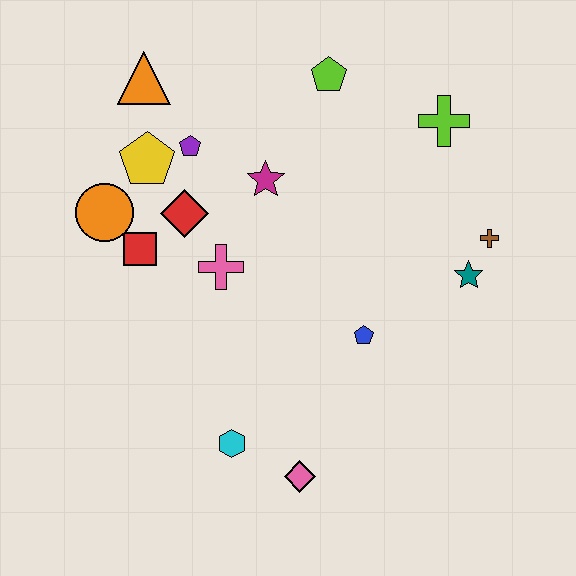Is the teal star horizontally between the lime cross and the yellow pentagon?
No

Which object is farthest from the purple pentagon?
The pink diamond is farthest from the purple pentagon.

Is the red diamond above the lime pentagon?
No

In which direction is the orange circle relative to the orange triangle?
The orange circle is below the orange triangle.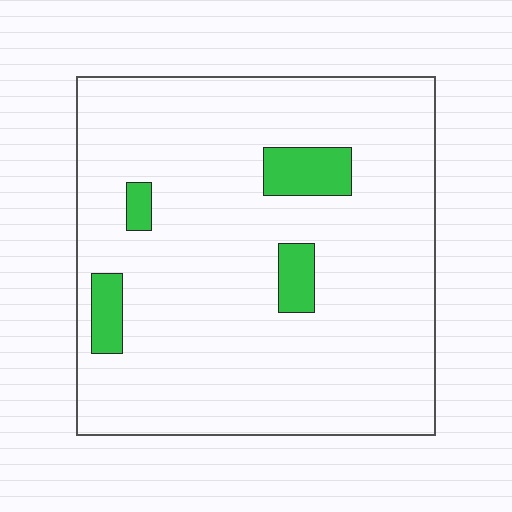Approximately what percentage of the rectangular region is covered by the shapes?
Approximately 10%.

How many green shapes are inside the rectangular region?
4.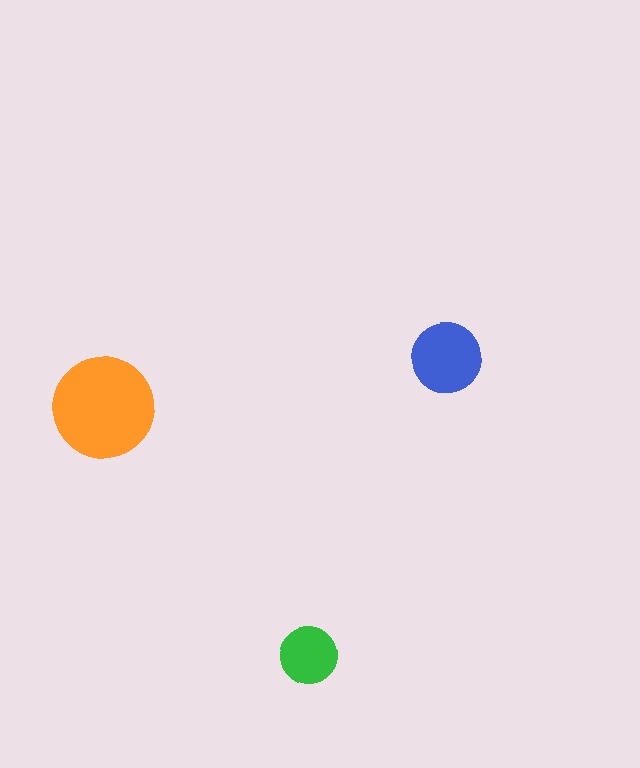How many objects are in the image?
There are 3 objects in the image.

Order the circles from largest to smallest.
the orange one, the blue one, the green one.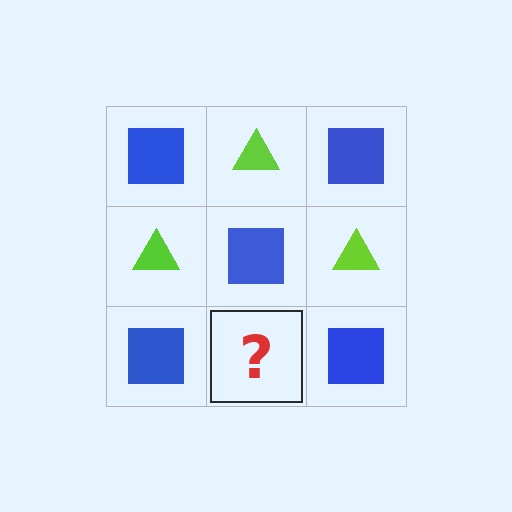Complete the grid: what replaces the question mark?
The question mark should be replaced with a lime triangle.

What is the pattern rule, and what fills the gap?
The rule is that it alternates blue square and lime triangle in a checkerboard pattern. The gap should be filled with a lime triangle.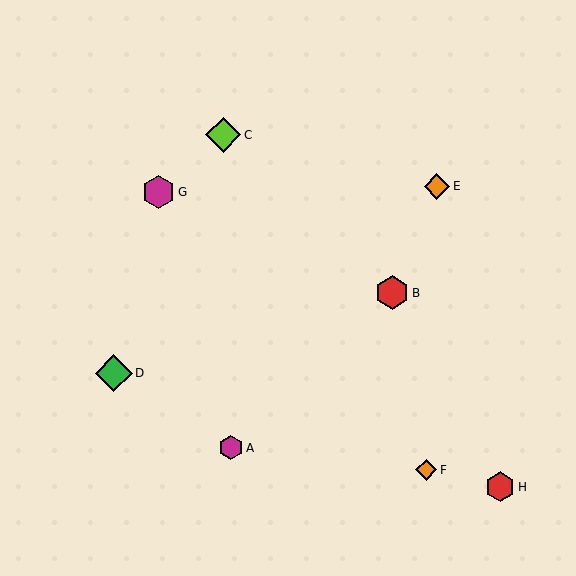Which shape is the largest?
The green diamond (labeled D) is the largest.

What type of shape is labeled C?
Shape C is a lime diamond.